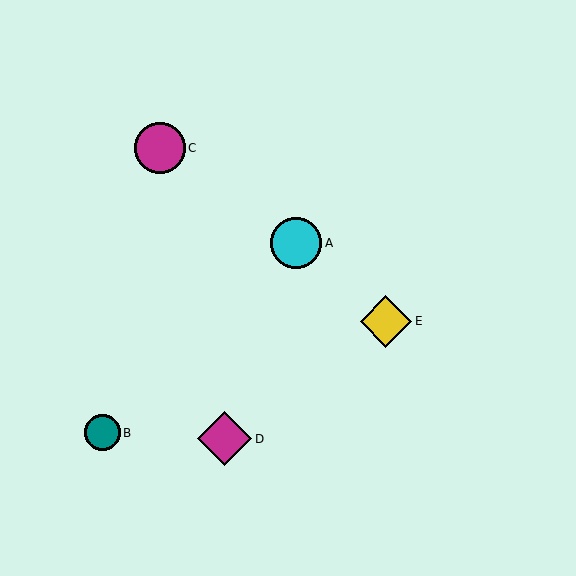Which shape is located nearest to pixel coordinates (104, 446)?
The teal circle (labeled B) at (102, 433) is nearest to that location.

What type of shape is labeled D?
Shape D is a magenta diamond.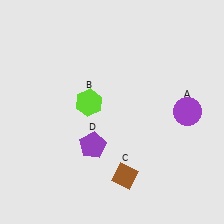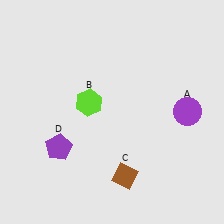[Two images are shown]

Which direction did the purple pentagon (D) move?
The purple pentagon (D) moved left.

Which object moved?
The purple pentagon (D) moved left.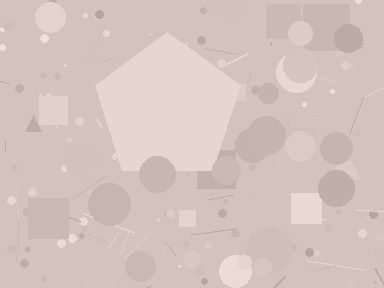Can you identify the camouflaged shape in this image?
The camouflaged shape is a pentagon.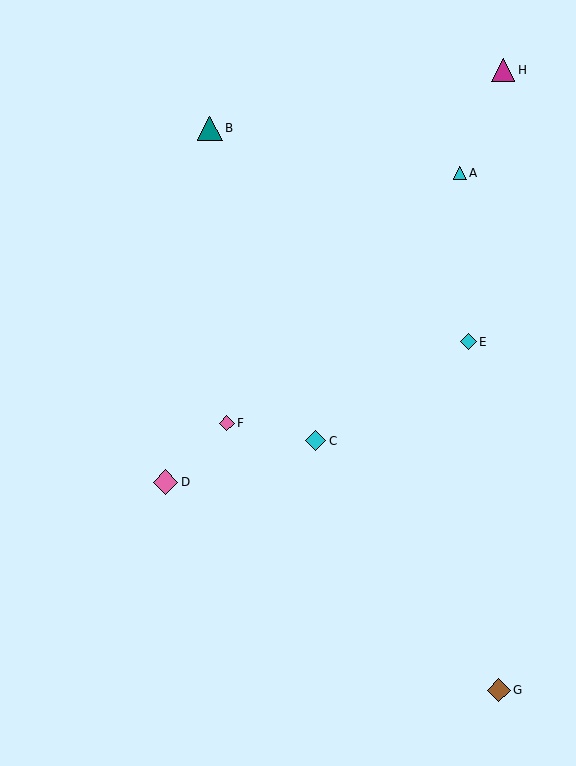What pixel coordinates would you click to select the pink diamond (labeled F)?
Click at (227, 423) to select the pink diamond F.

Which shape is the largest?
The pink diamond (labeled D) is the largest.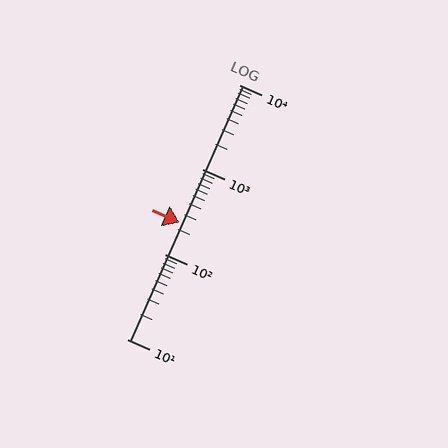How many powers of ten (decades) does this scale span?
The scale spans 3 decades, from 10 to 10000.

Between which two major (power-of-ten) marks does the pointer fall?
The pointer is between 100 and 1000.